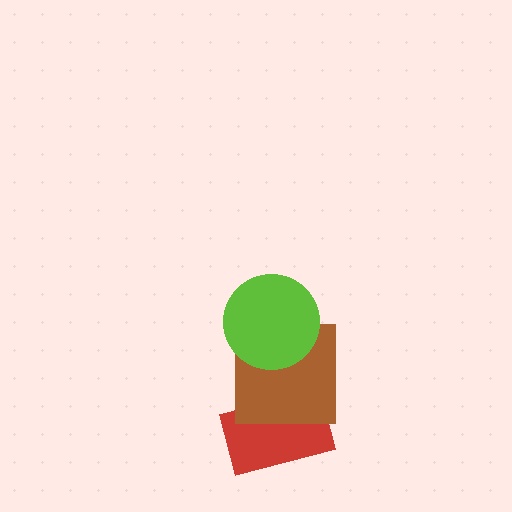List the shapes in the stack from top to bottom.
From top to bottom: the lime circle, the brown square, the red rectangle.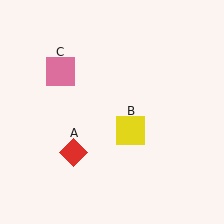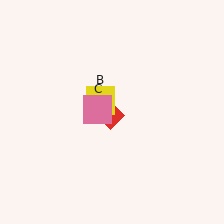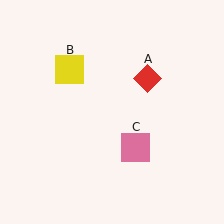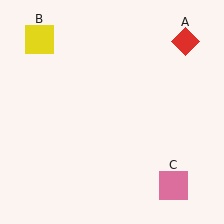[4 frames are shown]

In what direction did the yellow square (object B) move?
The yellow square (object B) moved up and to the left.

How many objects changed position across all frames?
3 objects changed position: red diamond (object A), yellow square (object B), pink square (object C).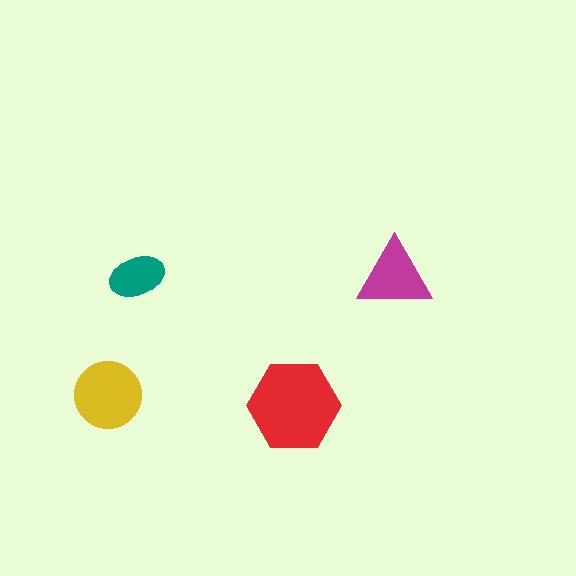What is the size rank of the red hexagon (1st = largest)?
1st.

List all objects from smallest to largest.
The teal ellipse, the magenta triangle, the yellow circle, the red hexagon.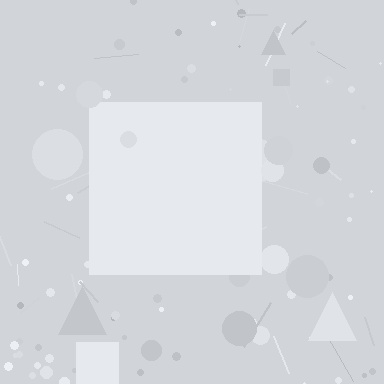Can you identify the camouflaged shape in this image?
The camouflaged shape is a square.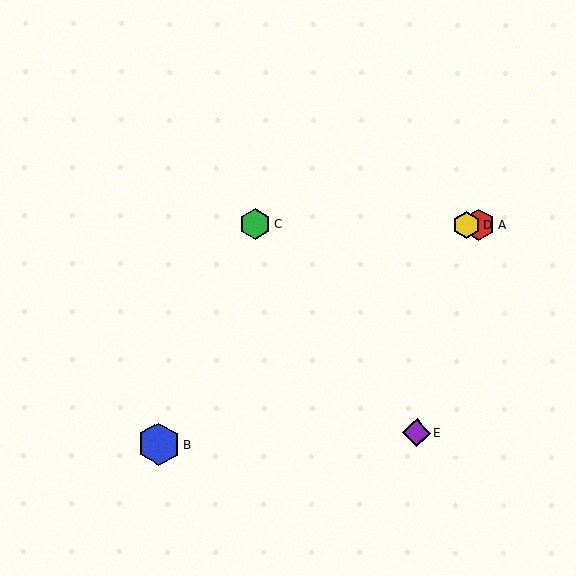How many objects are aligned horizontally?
3 objects (A, C, D) are aligned horizontally.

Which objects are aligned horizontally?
Objects A, C, D are aligned horizontally.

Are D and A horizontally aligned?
Yes, both are at y≈225.